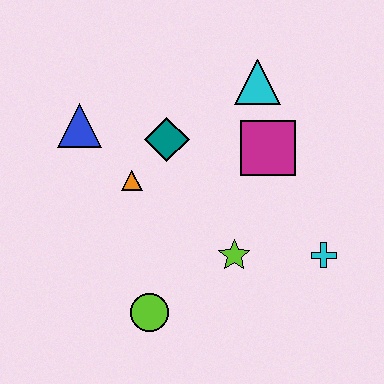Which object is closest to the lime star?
The cyan cross is closest to the lime star.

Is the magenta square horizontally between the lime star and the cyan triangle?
No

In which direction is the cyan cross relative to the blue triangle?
The cyan cross is to the right of the blue triangle.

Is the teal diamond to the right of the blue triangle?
Yes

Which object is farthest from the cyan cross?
The blue triangle is farthest from the cyan cross.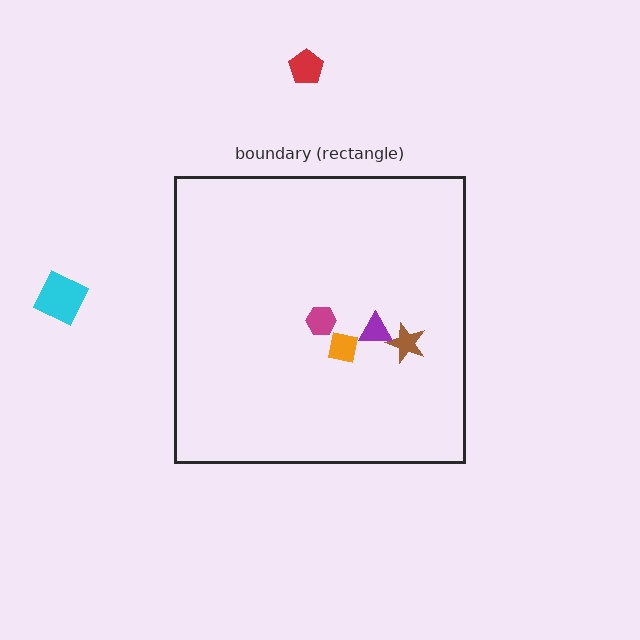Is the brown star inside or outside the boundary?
Inside.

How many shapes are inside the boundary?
4 inside, 2 outside.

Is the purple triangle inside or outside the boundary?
Inside.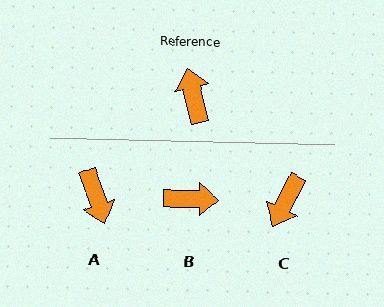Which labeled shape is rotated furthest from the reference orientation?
A, about 174 degrees away.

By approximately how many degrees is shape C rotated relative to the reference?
Approximately 140 degrees counter-clockwise.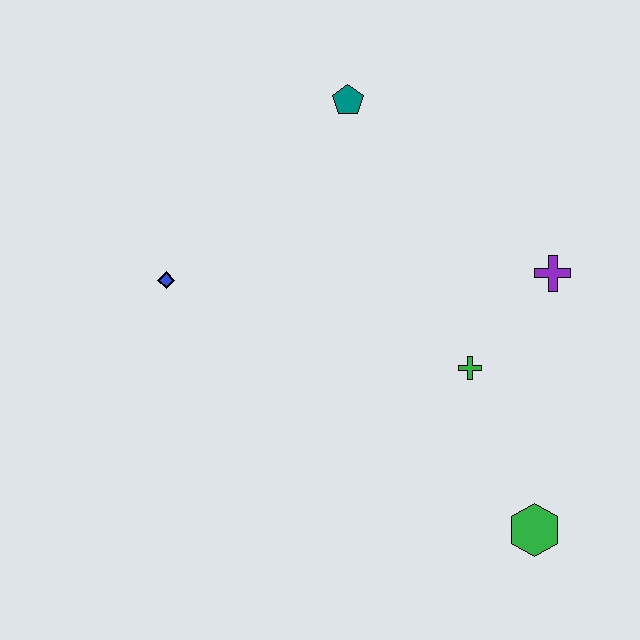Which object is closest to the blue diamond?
The teal pentagon is closest to the blue diamond.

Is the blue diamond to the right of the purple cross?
No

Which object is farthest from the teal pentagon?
The green hexagon is farthest from the teal pentagon.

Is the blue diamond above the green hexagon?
Yes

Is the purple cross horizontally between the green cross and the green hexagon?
No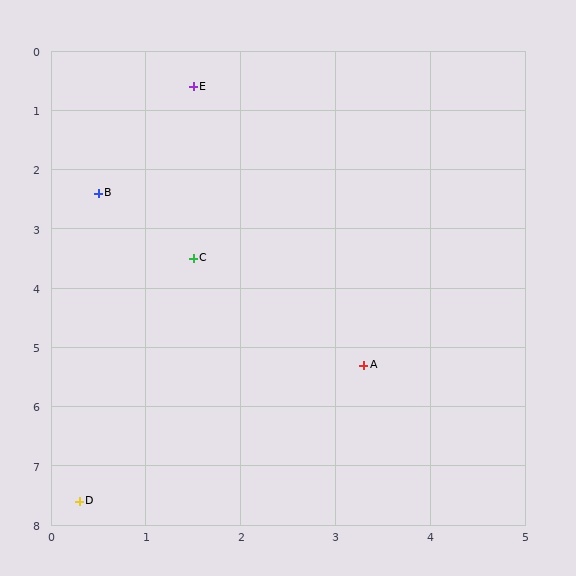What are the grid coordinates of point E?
Point E is at approximately (1.5, 0.6).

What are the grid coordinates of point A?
Point A is at approximately (3.3, 5.3).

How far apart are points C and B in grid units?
Points C and B are about 1.5 grid units apart.